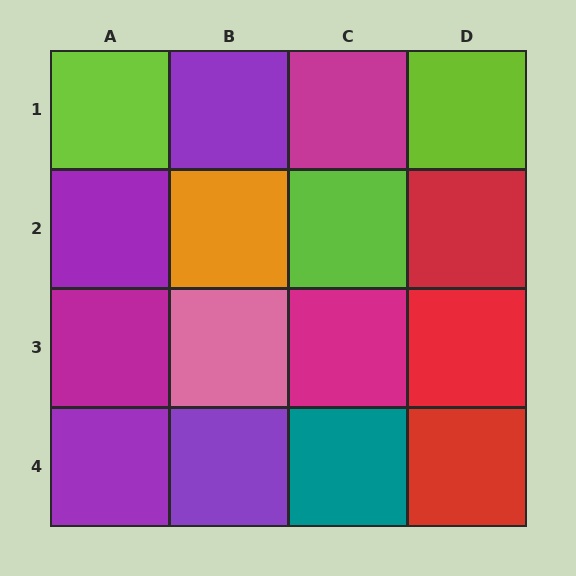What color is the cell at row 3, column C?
Magenta.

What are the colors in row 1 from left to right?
Lime, purple, magenta, lime.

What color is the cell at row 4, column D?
Red.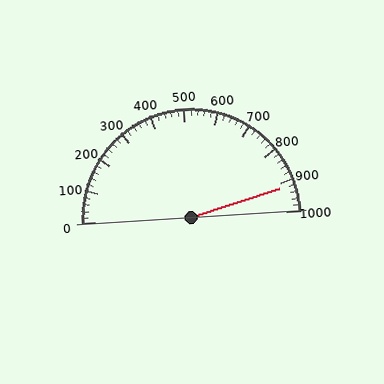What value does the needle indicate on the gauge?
The needle indicates approximately 920.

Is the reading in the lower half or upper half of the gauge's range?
The reading is in the upper half of the range (0 to 1000).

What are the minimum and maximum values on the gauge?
The gauge ranges from 0 to 1000.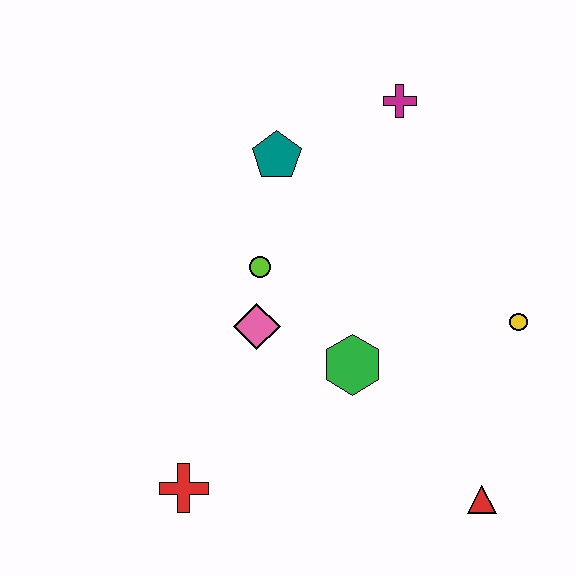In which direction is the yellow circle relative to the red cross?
The yellow circle is to the right of the red cross.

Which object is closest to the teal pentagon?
The lime circle is closest to the teal pentagon.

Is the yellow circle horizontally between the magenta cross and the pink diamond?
No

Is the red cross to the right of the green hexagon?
No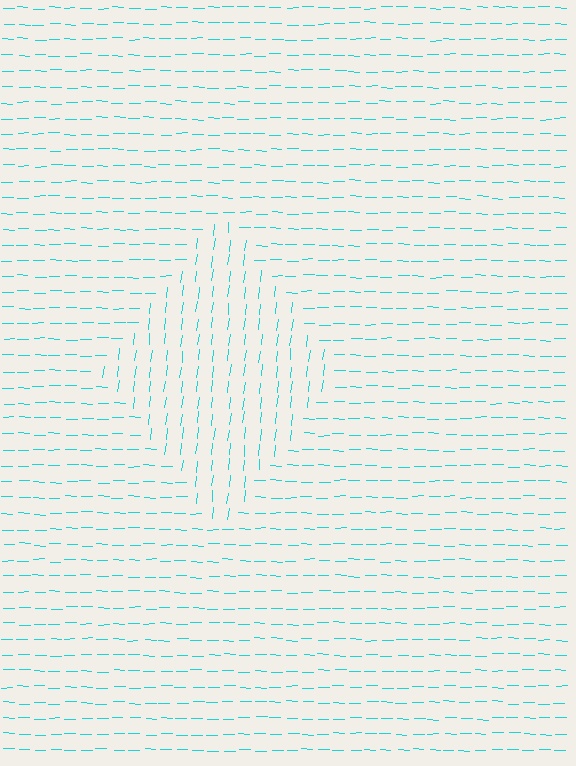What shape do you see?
I see a diamond.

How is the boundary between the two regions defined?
The boundary is defined purely by a change in line orientation (approximately 84 degrees difference). All lines are the same color and thickness.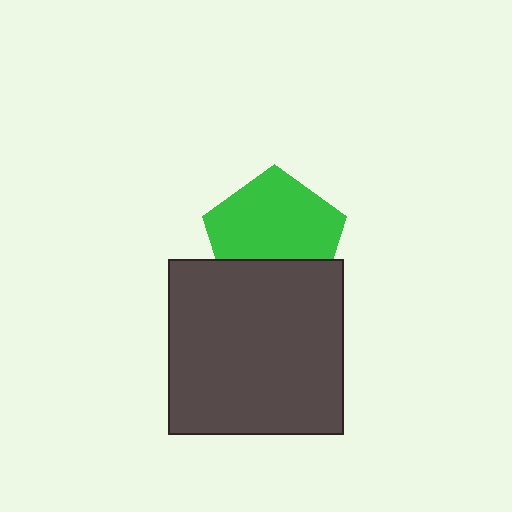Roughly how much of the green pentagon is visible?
Most of it is visible (roughly 68%).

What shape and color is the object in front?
The object in front is a dark gray square.